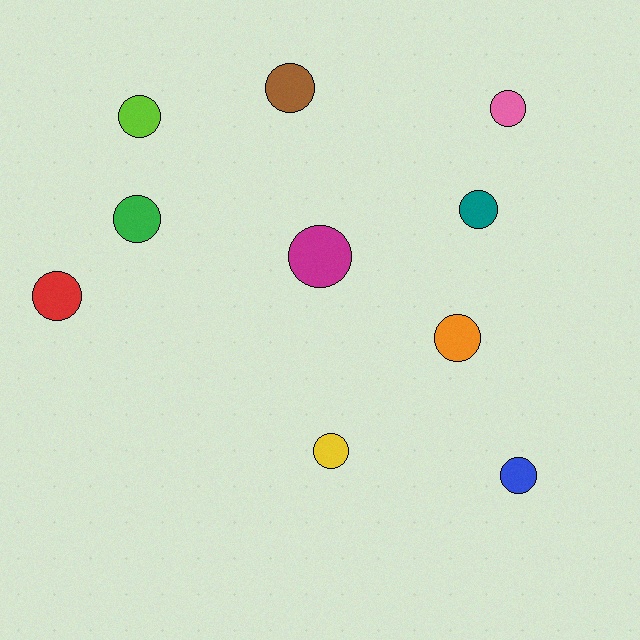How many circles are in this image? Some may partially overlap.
There are 10 circles.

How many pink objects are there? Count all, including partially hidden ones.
There is 1 pink object.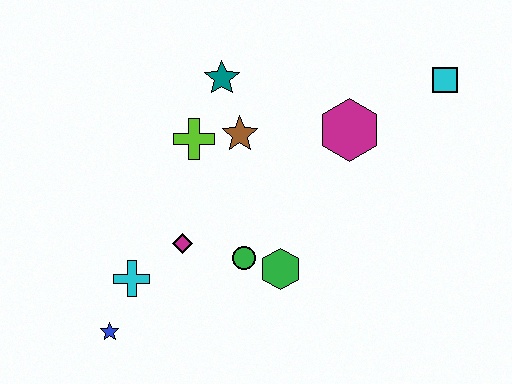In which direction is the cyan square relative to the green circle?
The cyan square is to the right of the green circle.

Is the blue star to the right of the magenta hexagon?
No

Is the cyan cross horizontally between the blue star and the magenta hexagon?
Yes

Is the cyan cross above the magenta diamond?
No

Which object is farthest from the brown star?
The blue star is farthest from the brown star.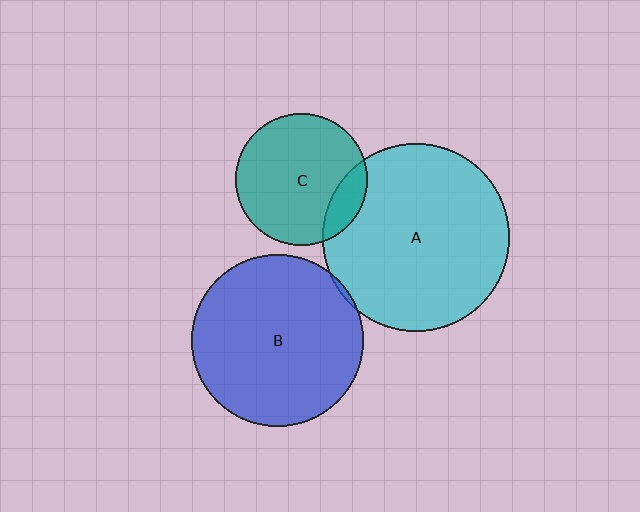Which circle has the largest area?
Circle A (cyan).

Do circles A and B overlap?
Yes.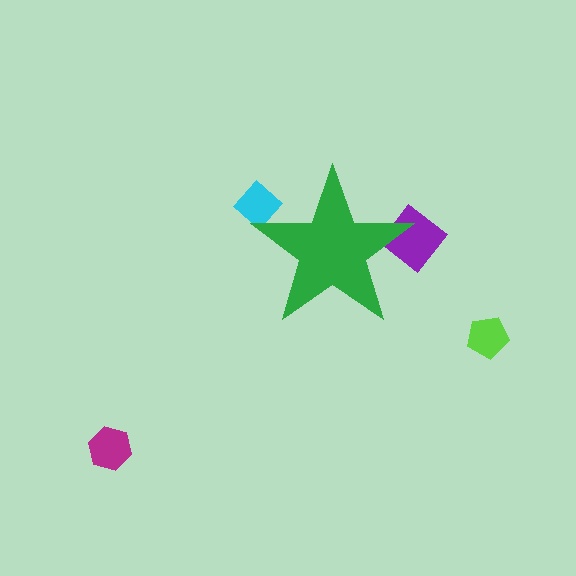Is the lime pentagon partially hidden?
No, the lime pentagon is fully visible.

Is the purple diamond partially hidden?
Yes, the purple diamond is partially hidden behind the green star.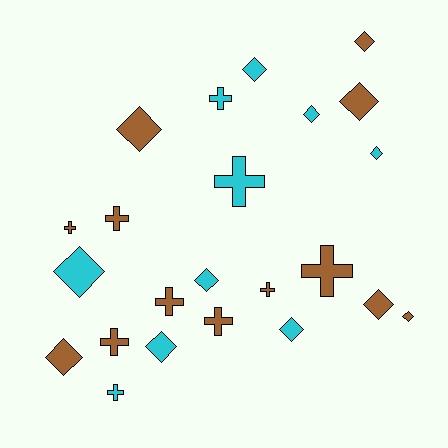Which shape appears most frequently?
Diamond, with 13 objects.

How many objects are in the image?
There are 23 objects.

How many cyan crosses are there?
There are 3 cyan crosses.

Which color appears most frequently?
Brown, with 13 objects.